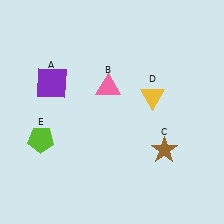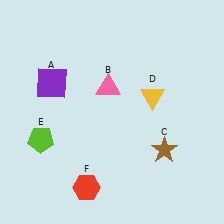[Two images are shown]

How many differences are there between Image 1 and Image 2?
There is 1 difference between the two images.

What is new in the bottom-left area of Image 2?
A red hexagon (F) was added in the bottom-left area of Image 2.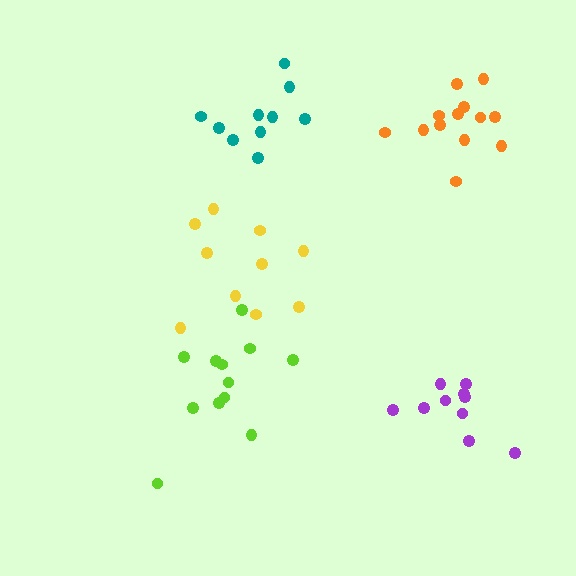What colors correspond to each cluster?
The clusters are colored: lime, purple, orange, yellow, teal.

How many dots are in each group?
Group 1: 12 dots, Group 2: 10 dots, Group 3: 13 dots, Group 4: 10 dots, Group 5: 10 dots (55 total).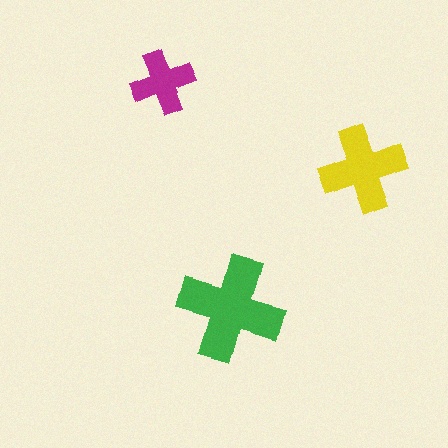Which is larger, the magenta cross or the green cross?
The green one.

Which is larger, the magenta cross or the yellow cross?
The yellow one.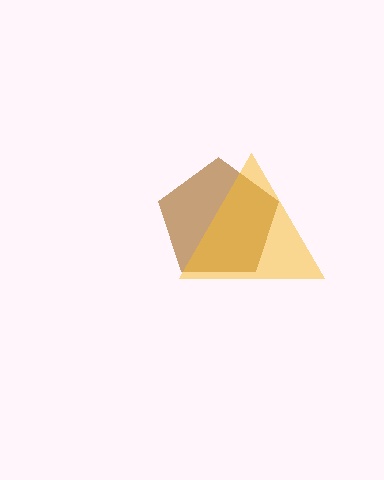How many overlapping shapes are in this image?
There are 2 overlapping shapes in the image.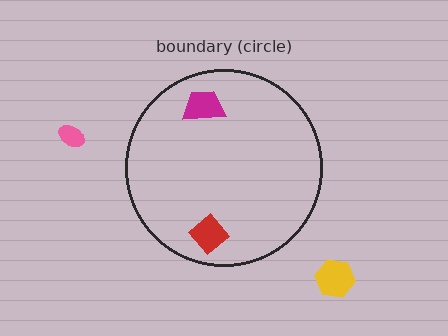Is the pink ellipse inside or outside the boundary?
Outside.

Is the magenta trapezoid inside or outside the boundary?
Inside.